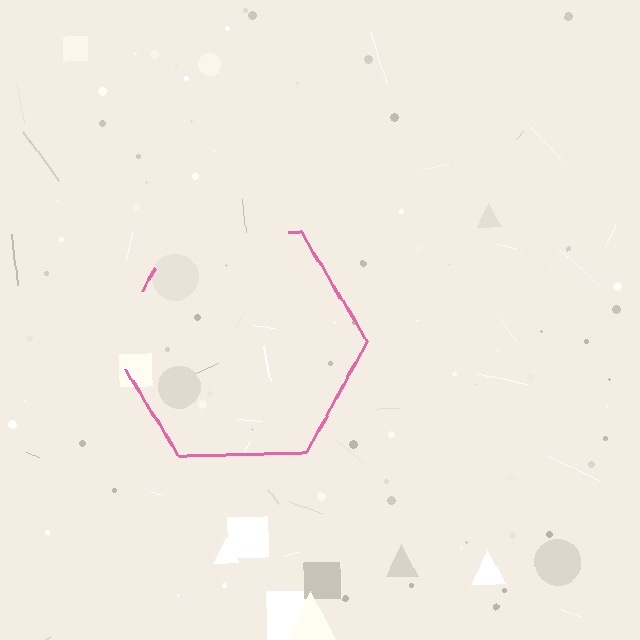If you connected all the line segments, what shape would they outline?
They would outline a hexagon.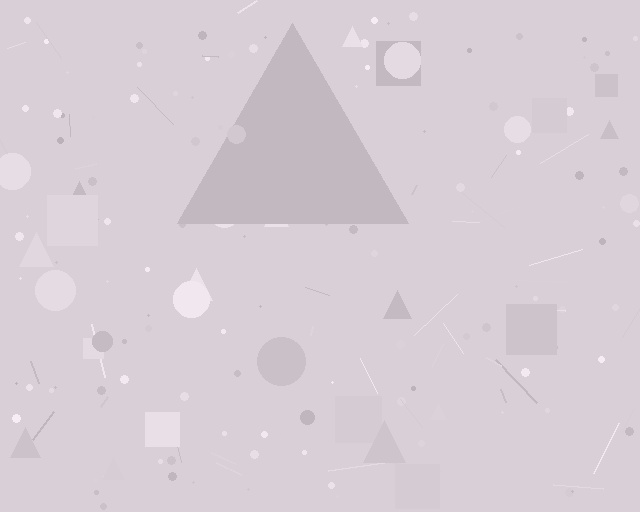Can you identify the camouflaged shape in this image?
The camouflaged shape is a triangle.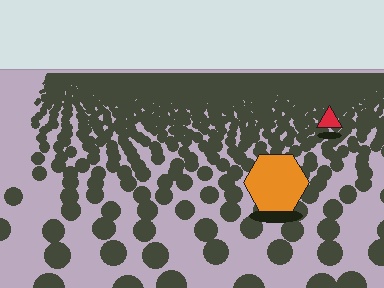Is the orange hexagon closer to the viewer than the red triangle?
Yes. The orange hexagon is closer — you can tell from the texture gradient: the ground texture is coarser near it.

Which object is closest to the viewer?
The orange hexagon is closest. The texture marks near it are larger and more spread out.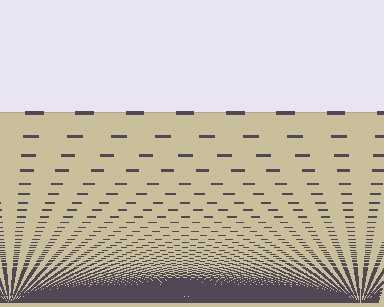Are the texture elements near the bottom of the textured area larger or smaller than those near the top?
Smaller. The gradient is inverted — elements near the bottom are smaller and denser.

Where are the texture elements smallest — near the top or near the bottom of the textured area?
Near the bottom.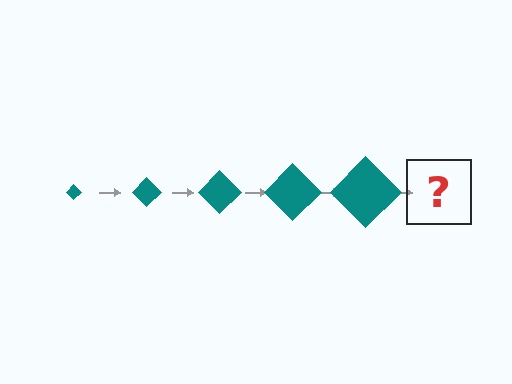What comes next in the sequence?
The next element should be a teal diamond, larger than the previous one.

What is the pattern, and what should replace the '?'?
The pattern is that the diamond gets progressively larger each step. The '?' should be a teal diamond, larger than the previous one.